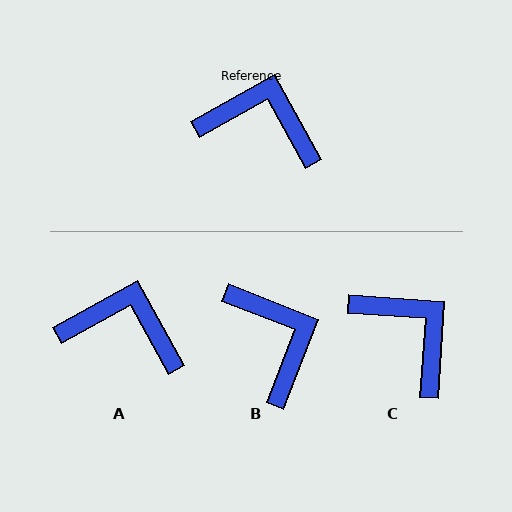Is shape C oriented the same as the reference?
No, it is off by about 33 degrees.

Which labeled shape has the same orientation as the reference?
A.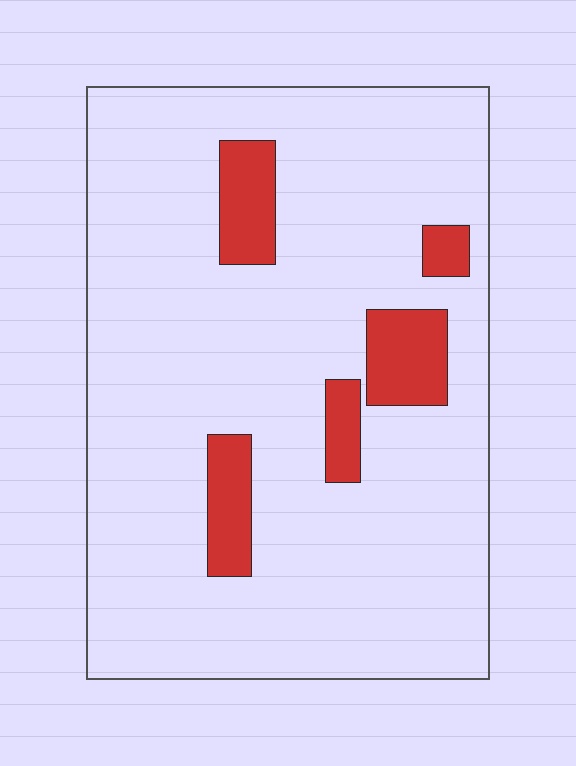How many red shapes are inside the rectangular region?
5.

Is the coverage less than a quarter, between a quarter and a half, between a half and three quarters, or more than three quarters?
Less than a quarter.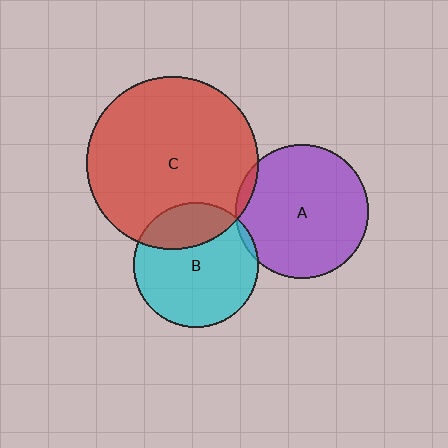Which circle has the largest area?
Circle C (red).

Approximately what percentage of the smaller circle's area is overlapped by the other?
Approximately 5%.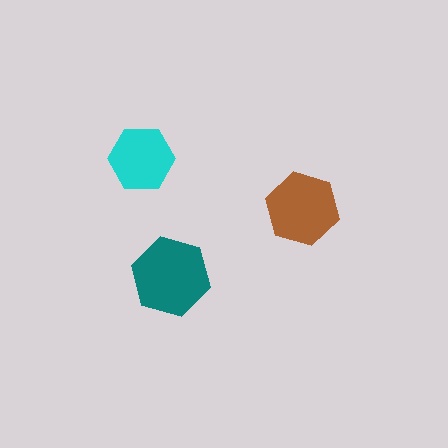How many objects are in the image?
There are 3 objects in the image.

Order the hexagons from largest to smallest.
the teal one, the brown one, the cyan one.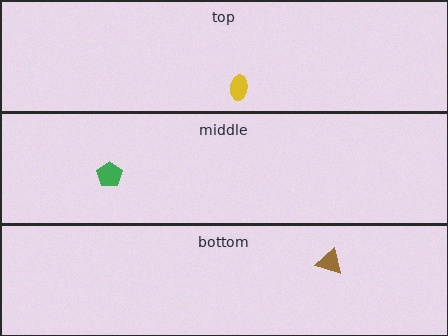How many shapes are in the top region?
1.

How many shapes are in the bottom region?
1.